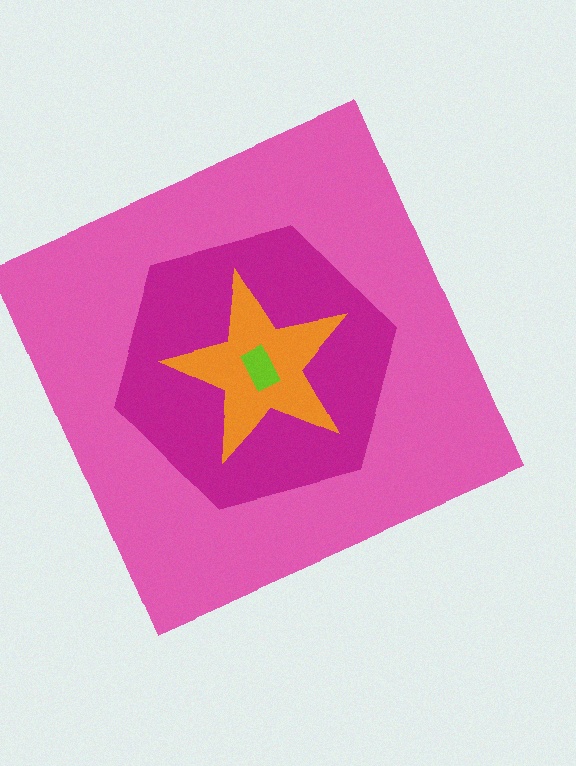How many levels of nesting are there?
4.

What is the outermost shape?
The pink square.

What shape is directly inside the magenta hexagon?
The orange star.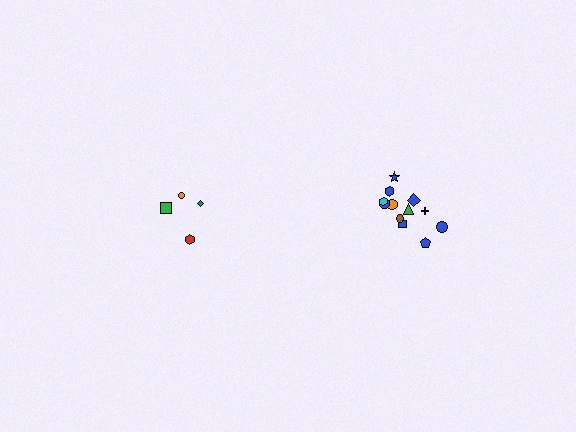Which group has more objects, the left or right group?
The right group.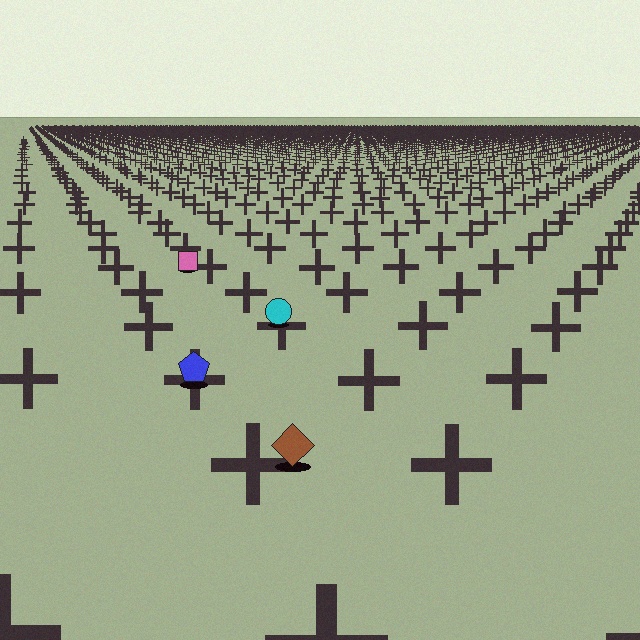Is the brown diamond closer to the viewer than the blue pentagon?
Yes. The brown diamond is closer — you can tell from the texture gradient: the ground texture is coarser near it.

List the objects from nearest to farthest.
From nearest to farthest: the brown diamond, the blue pentagon, the cyan circle, the pink square.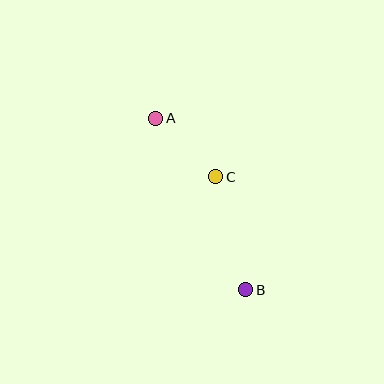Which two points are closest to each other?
Points A and C are closest to each other.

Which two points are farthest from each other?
Points A and B are farthest from each other.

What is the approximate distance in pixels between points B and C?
The distance between B and C is approximately 117 pixels.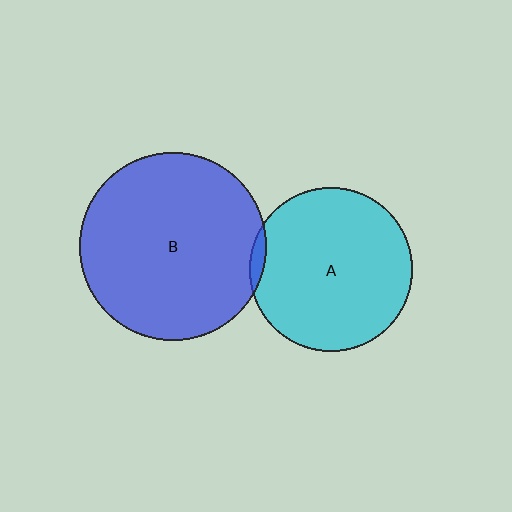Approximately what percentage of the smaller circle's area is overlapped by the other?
Approximately 5%.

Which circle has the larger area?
Circle B (blue).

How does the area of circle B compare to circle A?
Approximately 1.3 times.